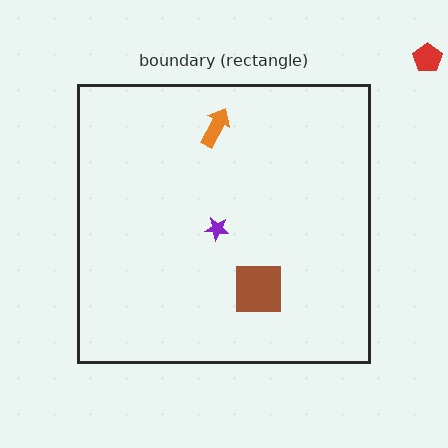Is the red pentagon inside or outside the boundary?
Outside.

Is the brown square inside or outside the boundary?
Inside.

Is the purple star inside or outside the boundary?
Inside.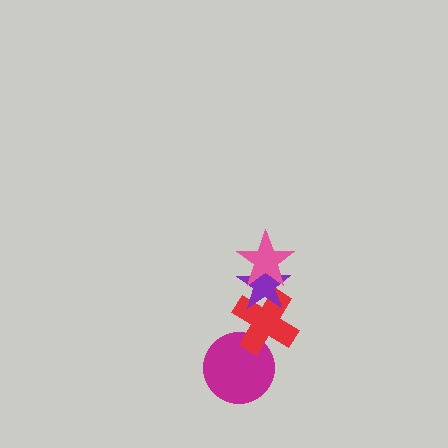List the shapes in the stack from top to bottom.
From top to bottom: the pink star, the purple star, the red cross, the magenta circle.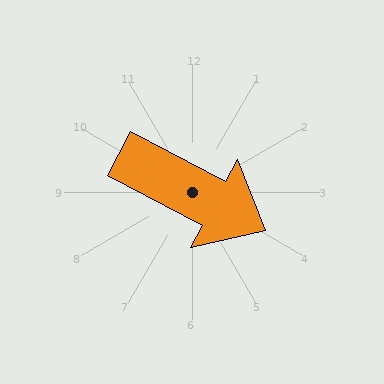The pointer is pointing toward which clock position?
Roughly 4 o'clock.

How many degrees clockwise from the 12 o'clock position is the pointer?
Approximately 118 degrees.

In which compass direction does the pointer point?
Southeast.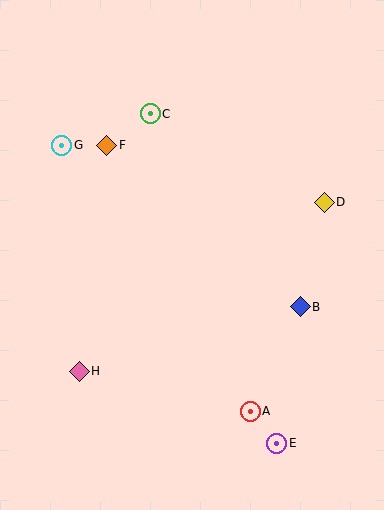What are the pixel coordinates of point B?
Point B is at (300, 307).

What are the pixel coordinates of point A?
Point A is at (250, 411).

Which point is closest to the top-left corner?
Point G is closest to the top-left corner.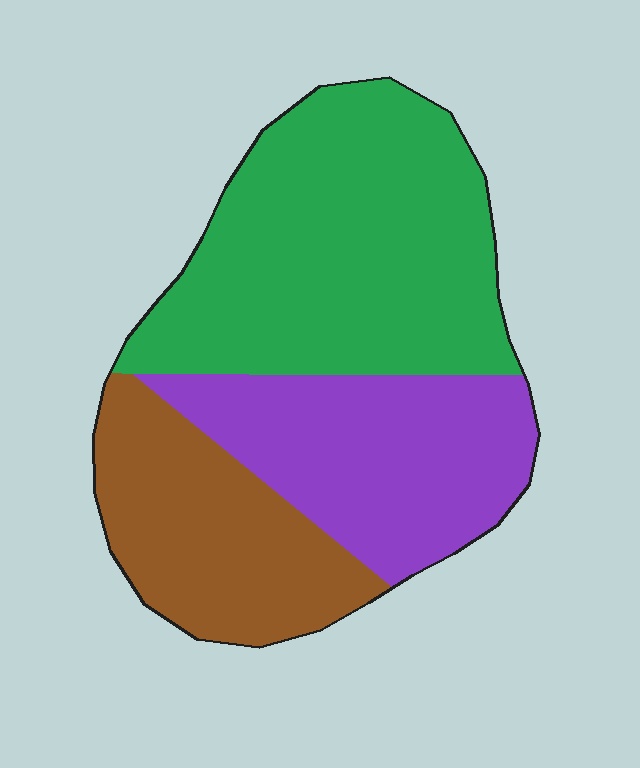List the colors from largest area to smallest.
From largest to smallest: green, purple, brown.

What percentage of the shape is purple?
Purple takes up about one quarter (1/4) of the shape.